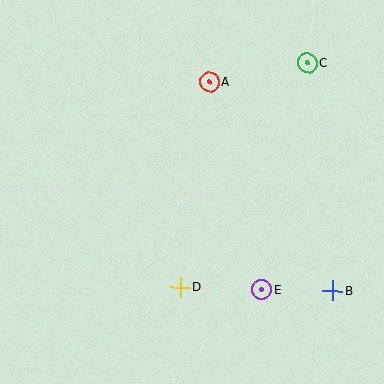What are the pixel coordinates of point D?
Point D is at (180, 287).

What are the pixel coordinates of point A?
Point A is at (209, 82).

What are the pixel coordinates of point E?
Point E is at (262, 289).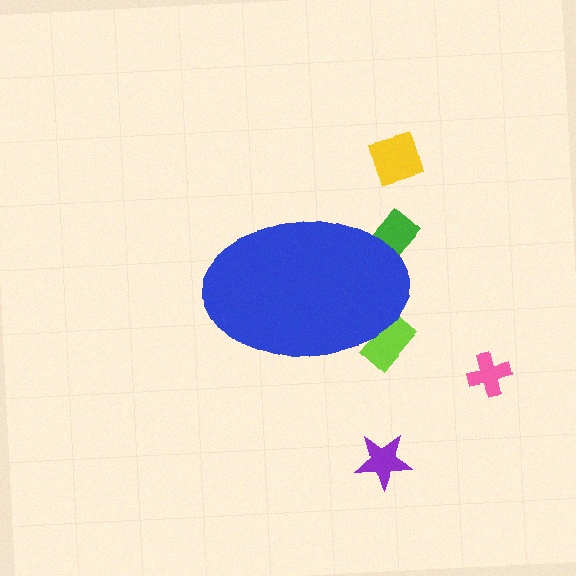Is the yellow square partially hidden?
No, the yellow square is fully visible.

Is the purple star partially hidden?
No, the purple star is fully visible.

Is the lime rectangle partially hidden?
Yes, the lime rectangle is partially hidden behind the blue ellipse.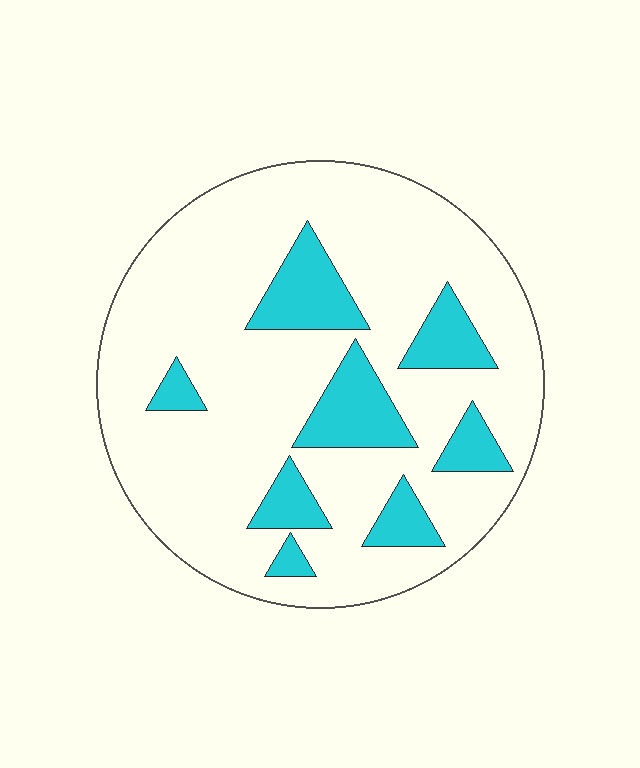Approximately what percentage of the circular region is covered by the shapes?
Approximately 20%.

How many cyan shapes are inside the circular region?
8.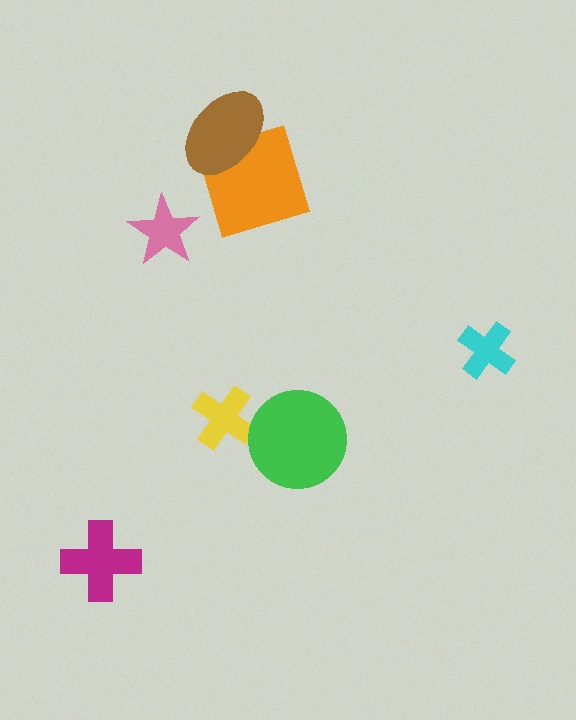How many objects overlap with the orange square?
1 object overlaps with the orange square.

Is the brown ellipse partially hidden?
No, no other shape covers it.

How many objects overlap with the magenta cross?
0 objects overlap with the magenta cross.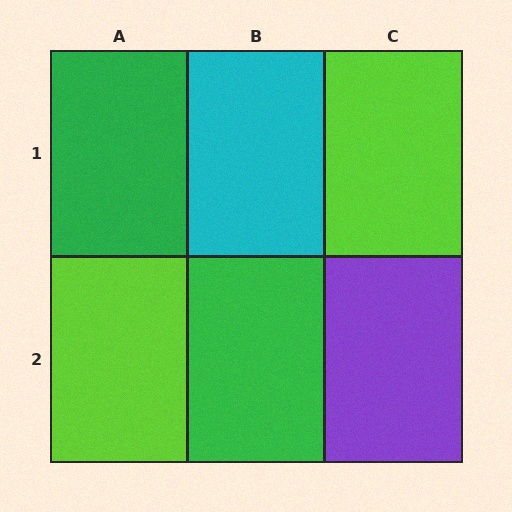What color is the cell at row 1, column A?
Green.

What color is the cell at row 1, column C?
Lime.